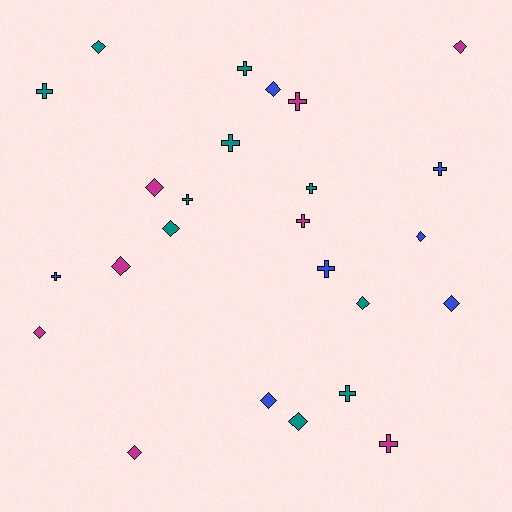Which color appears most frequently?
Teal, with 10 objects.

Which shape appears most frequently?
Diamond, with 13 objects.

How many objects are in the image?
There are 25 objects.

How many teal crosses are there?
There are 6 teal crosses.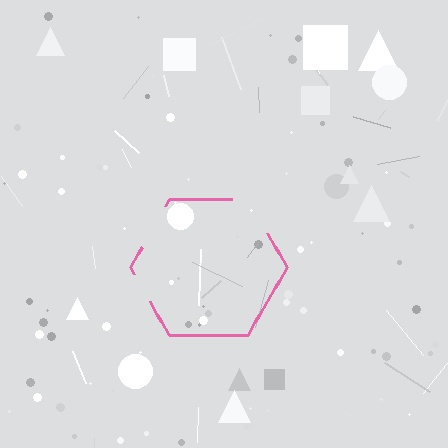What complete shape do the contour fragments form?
The contour fragments form a hexagon.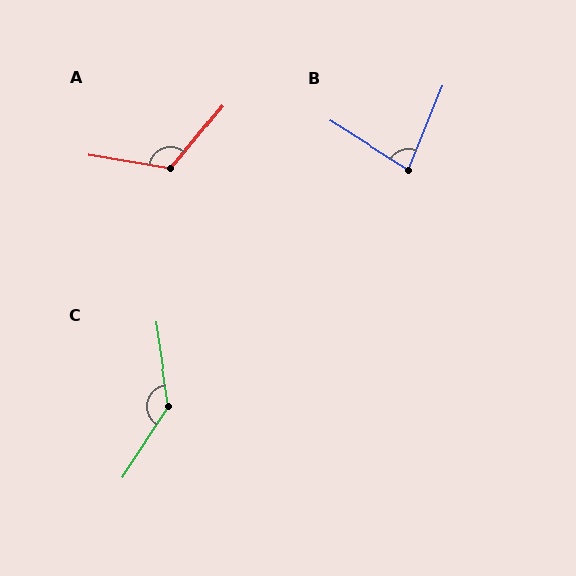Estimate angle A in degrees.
Approximately 120 degrees.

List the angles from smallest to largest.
B (81°), A (120°), C (139°).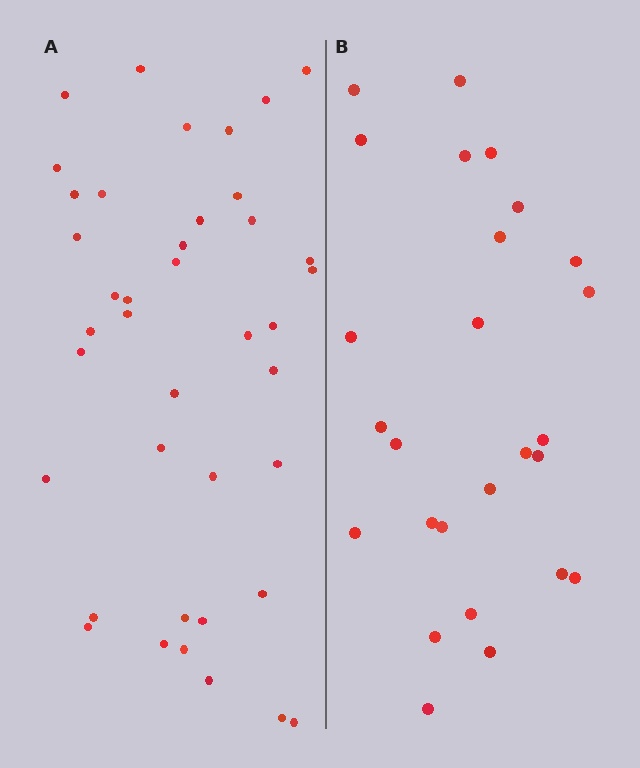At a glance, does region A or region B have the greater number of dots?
Region A (the left region) has more dots.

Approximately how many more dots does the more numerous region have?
Region A has approximately 15 more dots than region B.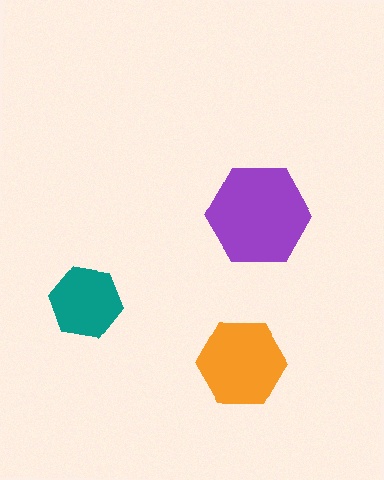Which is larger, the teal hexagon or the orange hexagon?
The orange one.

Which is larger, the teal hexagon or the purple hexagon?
The purple one.